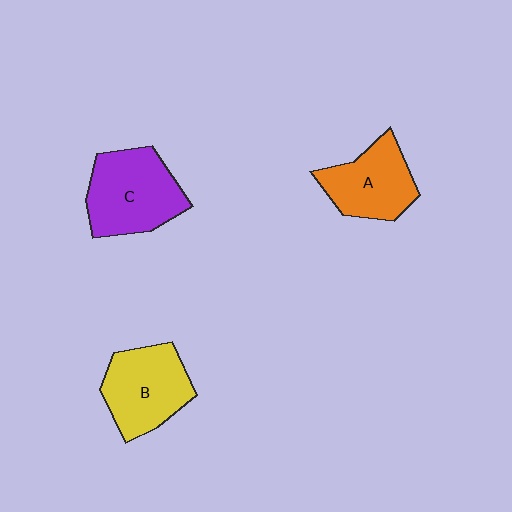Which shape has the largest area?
Shape C (purple).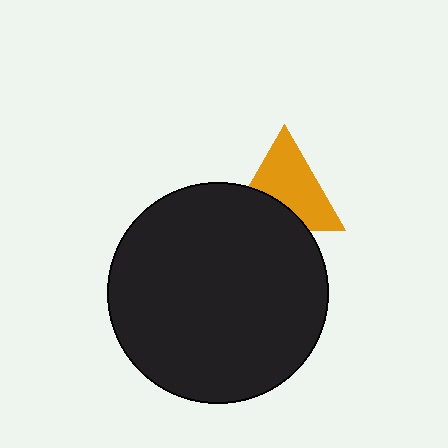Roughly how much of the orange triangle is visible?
Most of it is visible (roughly 65%).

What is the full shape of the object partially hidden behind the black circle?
The partially hidden object is an orange triangle.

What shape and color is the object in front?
The object in front is a black circle.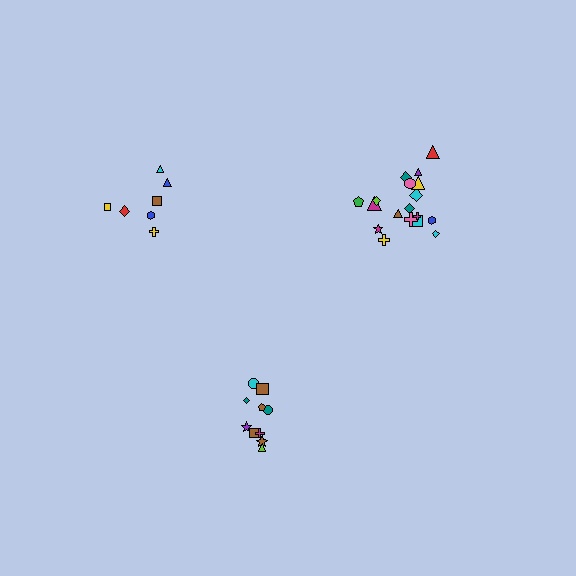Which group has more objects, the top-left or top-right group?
The top-right group.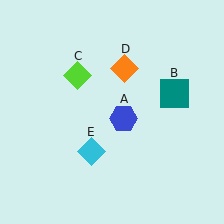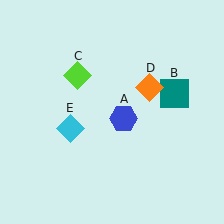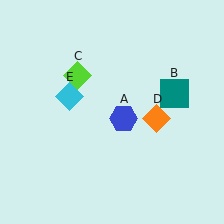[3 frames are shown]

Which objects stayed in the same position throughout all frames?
Blue hexagon (object A) and teal square (object B) and lime diamond (object C) remained stationary.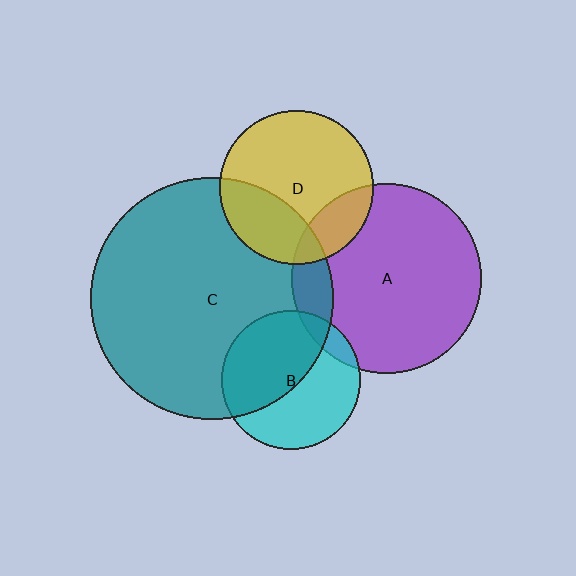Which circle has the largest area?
Circle C (teal).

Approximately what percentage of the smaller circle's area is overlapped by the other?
Approximately 10%.